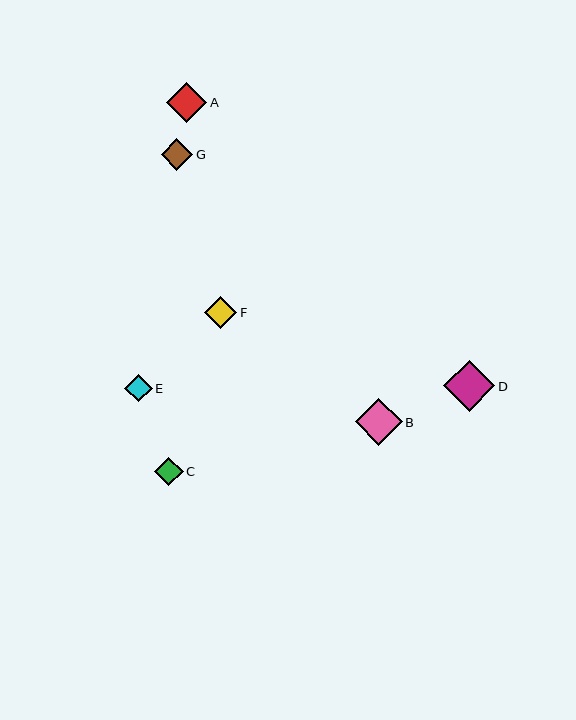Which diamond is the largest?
Diamond D is the largest with a size of approximately 51 pixels.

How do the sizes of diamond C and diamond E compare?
Diamond C and diamond E are approximately the same size.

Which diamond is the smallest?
Diamond E is the smallest with a size of approximately 27 pixels.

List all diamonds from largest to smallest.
From largest to smallest: D, B, A, F, G, C, E.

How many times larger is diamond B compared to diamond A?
Diamond B is approximately 1.2 times the size of diamond A.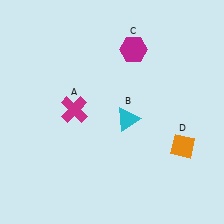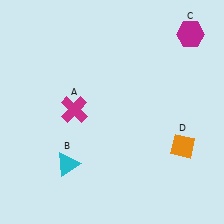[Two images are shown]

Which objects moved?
The objects that moved are: the cyan triangle (B), the magenta hexagon (C).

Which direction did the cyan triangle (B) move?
The cyan triangle (B) moved left.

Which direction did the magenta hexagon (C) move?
The magenta hexagon (C) moved right.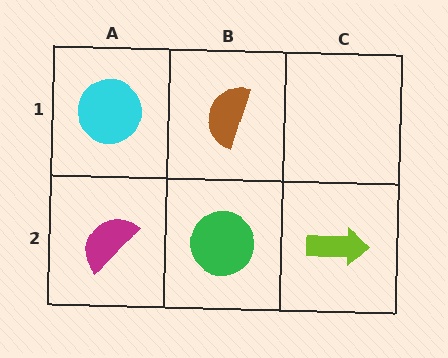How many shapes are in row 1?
2 shapes.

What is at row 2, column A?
A magenta semicircle.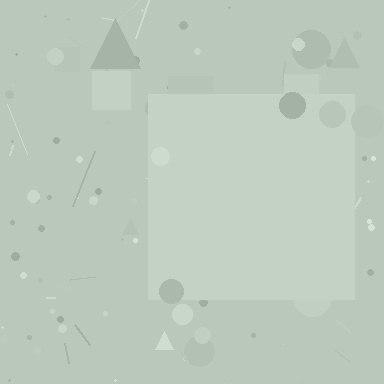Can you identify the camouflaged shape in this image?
The camouflaged shape is a square.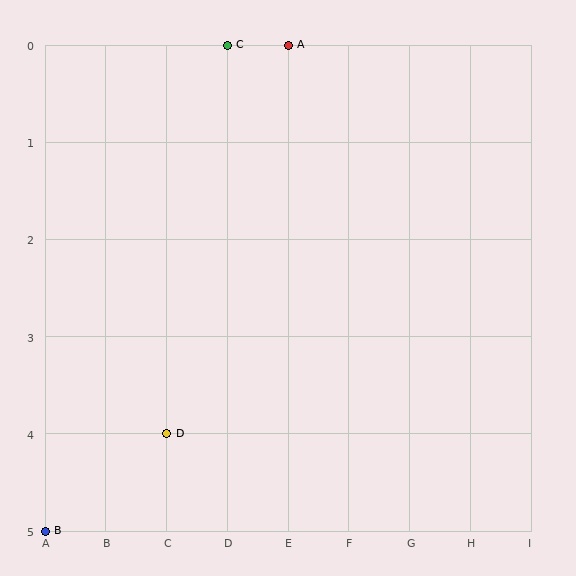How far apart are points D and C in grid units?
Points D and C are 1 column and 4 rows apart (about 4.1 grid units diagonally).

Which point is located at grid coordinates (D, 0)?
Point C is at (D, 0).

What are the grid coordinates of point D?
Point D is at grid coordinates (C, 4).